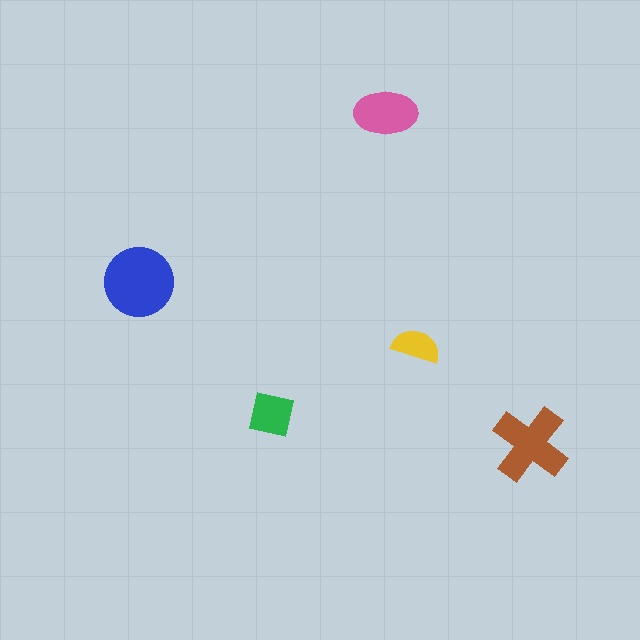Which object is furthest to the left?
The blue circle is leftmost.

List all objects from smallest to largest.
The yellow semicircle, the green square, the pink ellipse, the brown cross, the blue circle.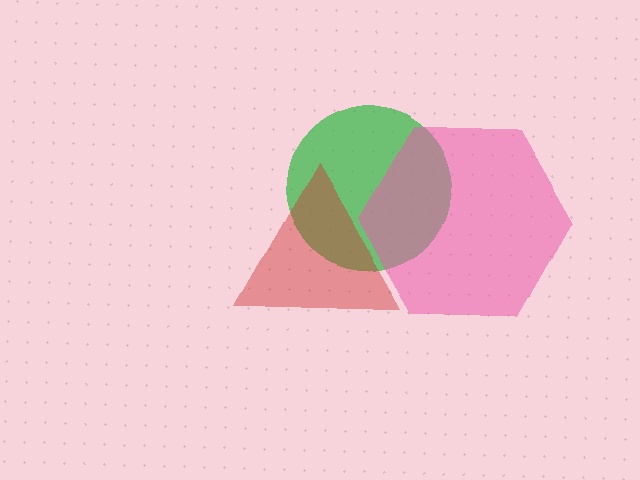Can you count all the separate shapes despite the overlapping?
Yes, there are 3 separate shapes.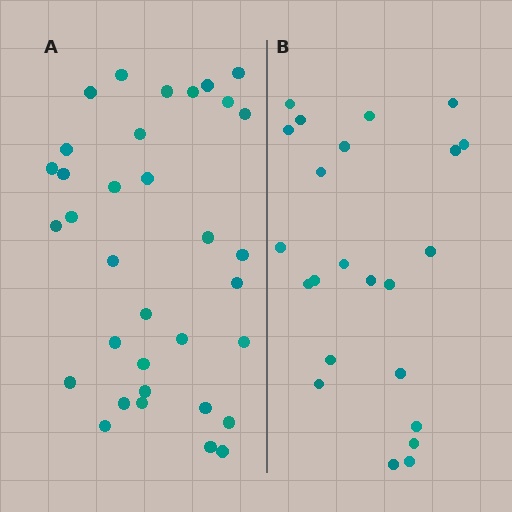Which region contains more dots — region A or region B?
Region A (the left region) has more dots.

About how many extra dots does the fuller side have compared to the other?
Region A has roughly 12 or so more dots than region B.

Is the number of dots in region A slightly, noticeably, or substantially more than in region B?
Region A has substantially more. The ratio is roughly 1.5 to 1.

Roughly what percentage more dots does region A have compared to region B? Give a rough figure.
About 50% more.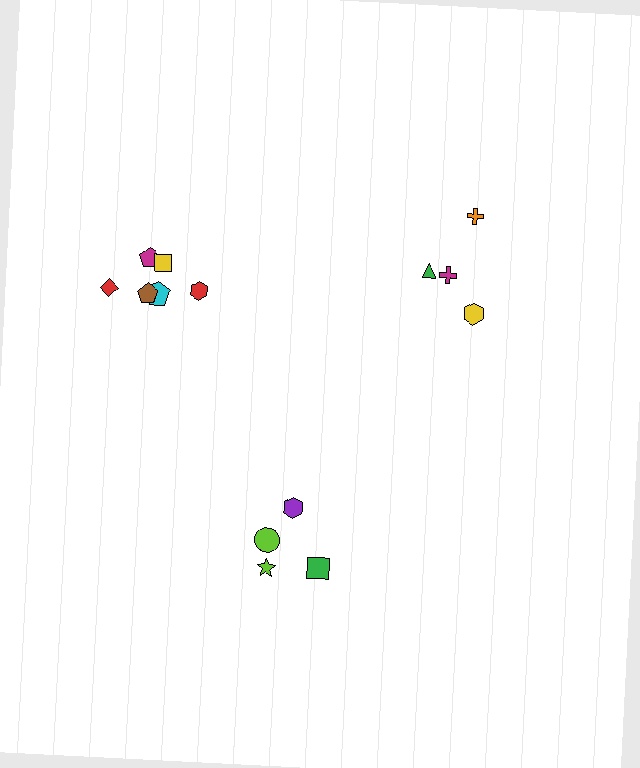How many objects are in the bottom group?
There are 4 objects.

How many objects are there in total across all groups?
There are 14 objects.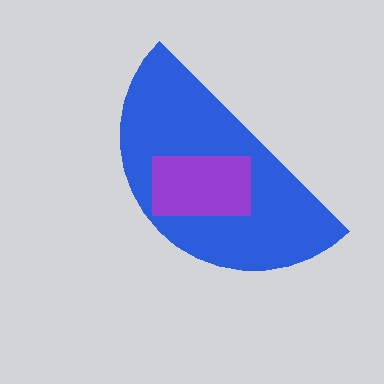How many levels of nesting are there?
2.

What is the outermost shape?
The blue semicircle.